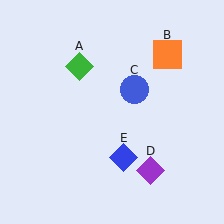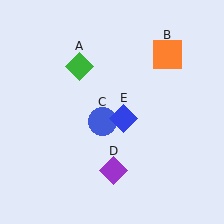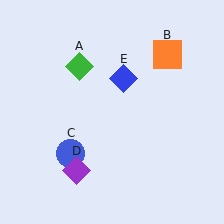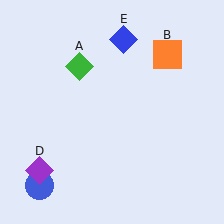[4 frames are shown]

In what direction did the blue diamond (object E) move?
The blue diamond (object E) moved up.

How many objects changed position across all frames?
3 objects changed position: blue circle (object C), purple diamond (object D), blue diamond (object E).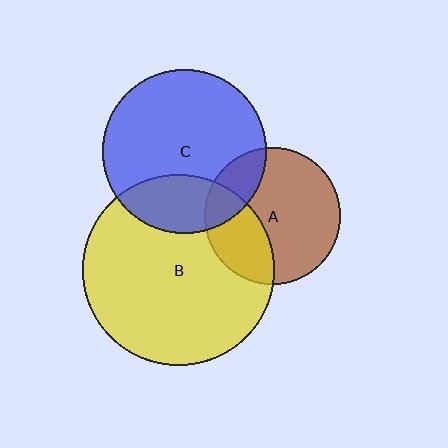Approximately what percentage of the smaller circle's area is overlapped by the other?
Approximately 30%.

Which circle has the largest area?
Circle B (yellow).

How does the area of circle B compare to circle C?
Approximately 1.4 times.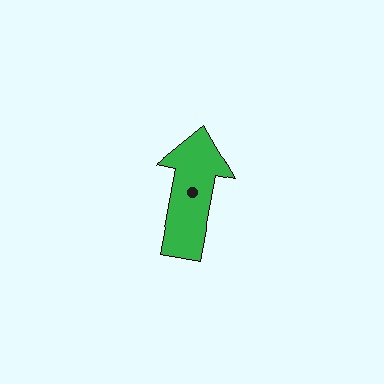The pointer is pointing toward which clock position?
Roughly 12 o'clock.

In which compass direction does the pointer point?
North.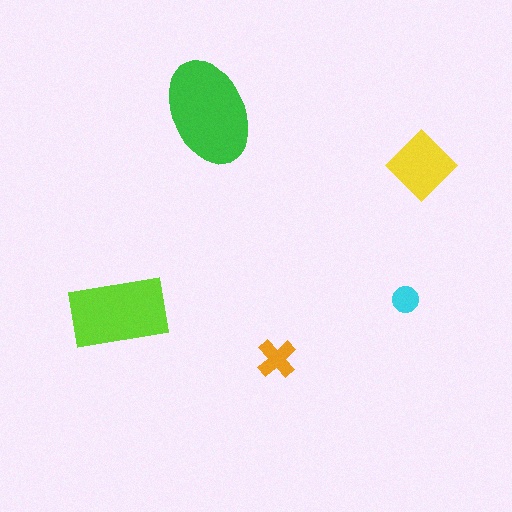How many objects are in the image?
There are 5 objects in the image.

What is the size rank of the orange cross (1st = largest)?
4th.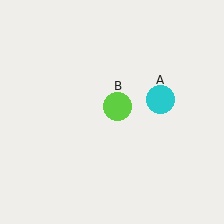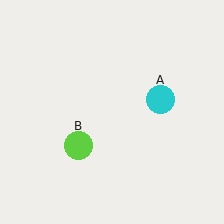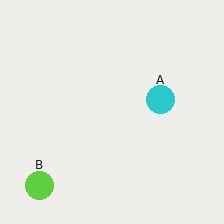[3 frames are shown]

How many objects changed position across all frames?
1 object changed position: lime circle (object B).